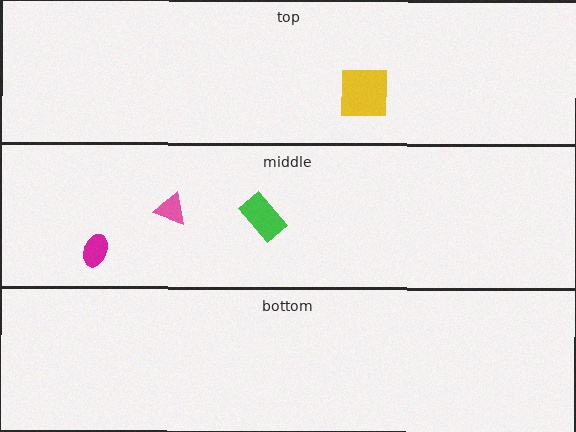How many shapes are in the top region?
1.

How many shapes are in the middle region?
3.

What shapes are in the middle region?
The green rectangle, the pink triangle, the magenta ellipse.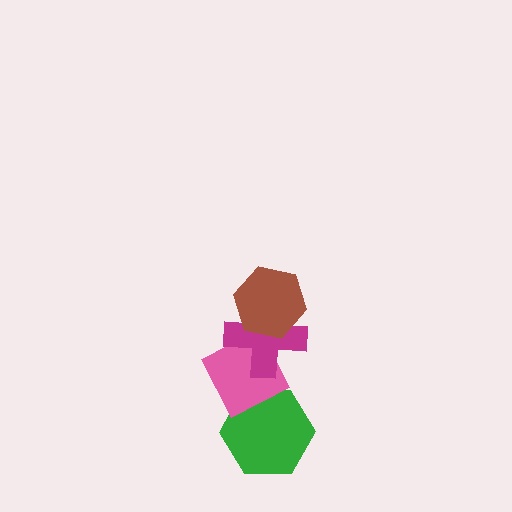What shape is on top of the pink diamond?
The magenta cross is on top of the pink diamond.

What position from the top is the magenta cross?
The magenta cross is 2nd from the top.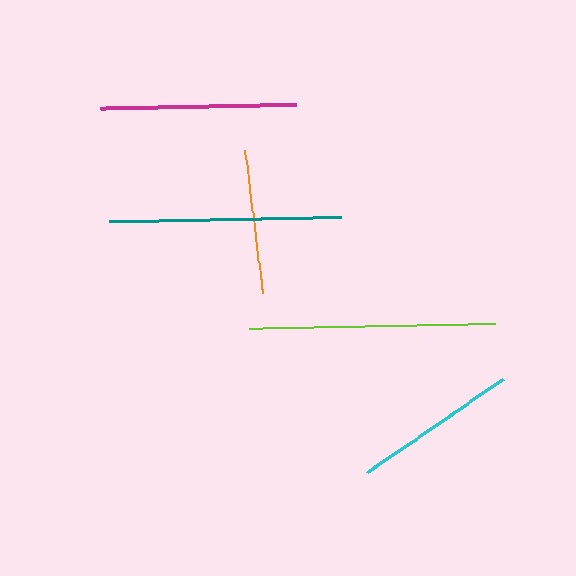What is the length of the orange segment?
The orange segment is approximately 146 pixels long.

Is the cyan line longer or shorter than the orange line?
The cyan line is longer than the orange line.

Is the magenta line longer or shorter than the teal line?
The teal line is longer than the magenta line.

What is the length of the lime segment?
The lime segment is approximately 246 pixels long.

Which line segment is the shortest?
The orange line is the shortest at approximately 146 pixels.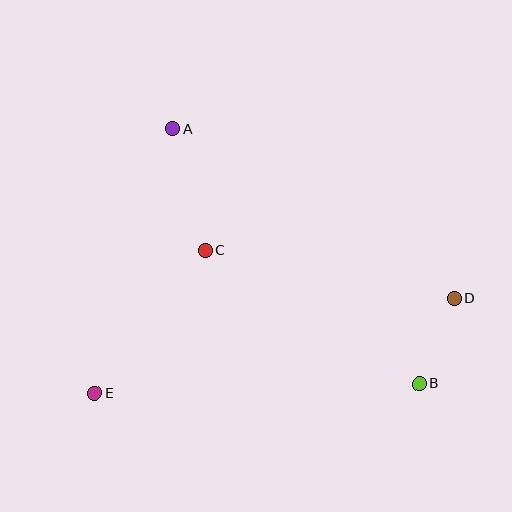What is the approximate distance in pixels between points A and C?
The distance between A and C is approximately 125 pixels.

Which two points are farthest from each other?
Points D and E are farthest from each other.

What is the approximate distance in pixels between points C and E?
The distance between C and E is approximately 181 pixels.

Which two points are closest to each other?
Points B and D are closest to each other.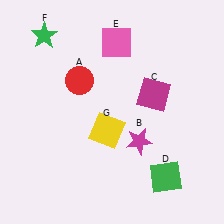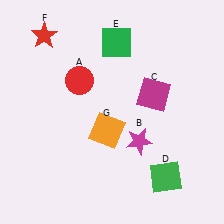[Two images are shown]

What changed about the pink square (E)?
In Image 1, E is pink. In Image 2, it changed to green.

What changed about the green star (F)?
In Image 1, F is green. In Image 2, it changed to red.